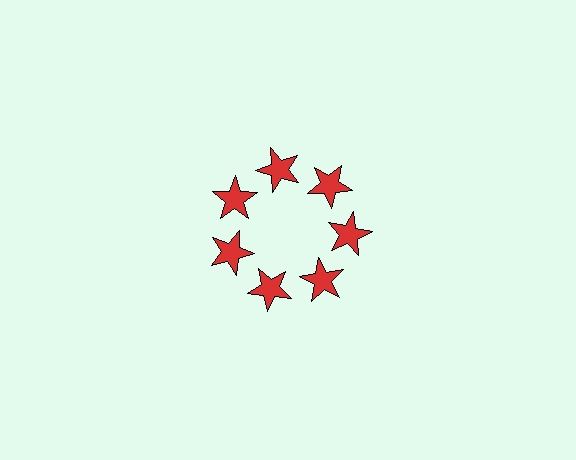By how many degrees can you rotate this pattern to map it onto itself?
The pattern maps onto itself every 51 degrees of rotation.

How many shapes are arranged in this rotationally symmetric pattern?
There are 7 shapes, arranged in 7 groups of 1.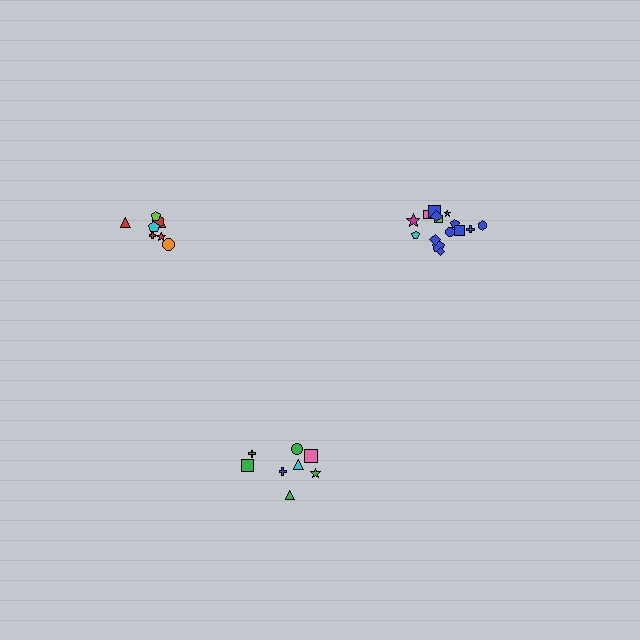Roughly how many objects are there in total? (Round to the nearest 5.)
Roughly 30 objects in total.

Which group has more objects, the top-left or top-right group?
The top-right group.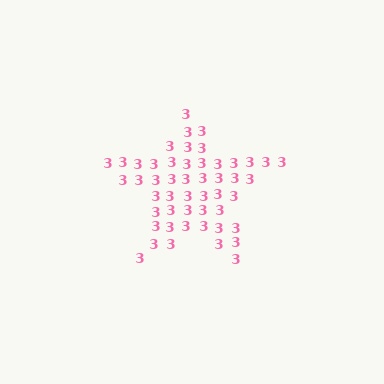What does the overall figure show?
The overall figure shows a star.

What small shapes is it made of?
It is made of small digit 3's.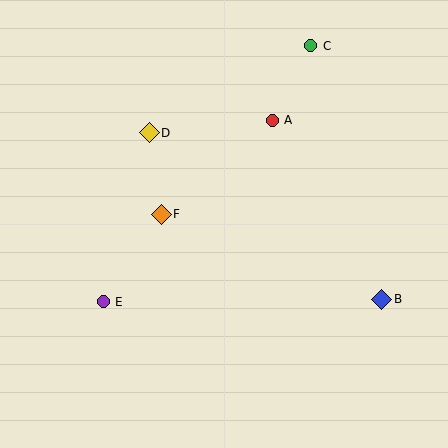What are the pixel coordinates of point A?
Point A is at (272, 120).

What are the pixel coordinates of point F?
Point F is at (161, 214).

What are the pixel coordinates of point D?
Point D is at (149, 133).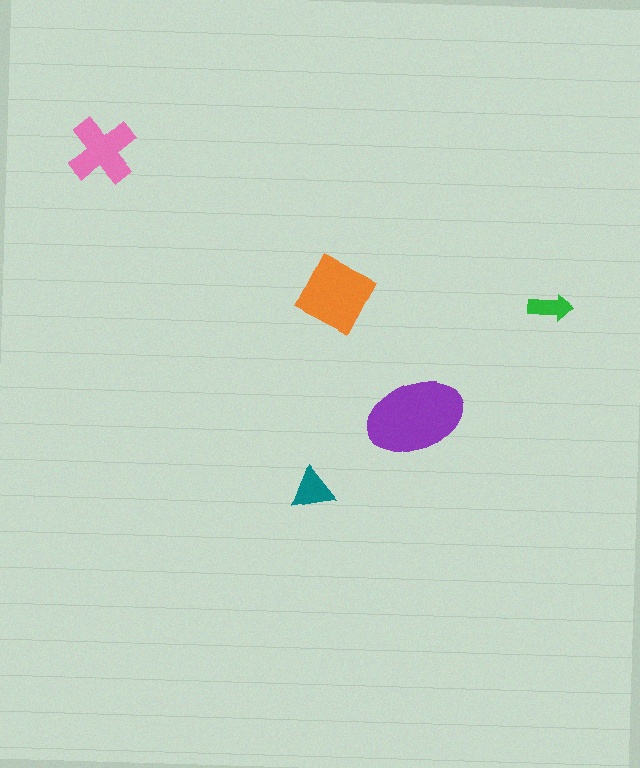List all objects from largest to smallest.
The purple ellipse, the orange diamond, the pink cross, the teal triangle, the green arrow.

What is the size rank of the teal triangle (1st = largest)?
4th.